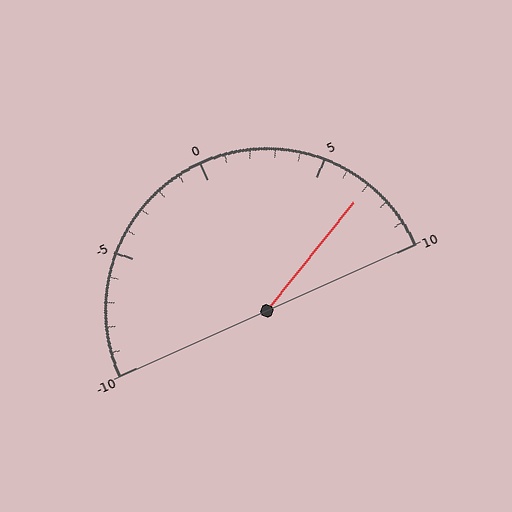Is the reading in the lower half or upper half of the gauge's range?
The reading is in the upper half of the range (-10 to 10).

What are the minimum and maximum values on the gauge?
The gauge ranges from -10 to 10.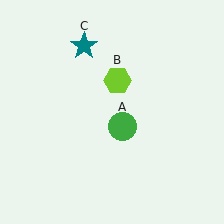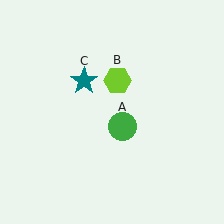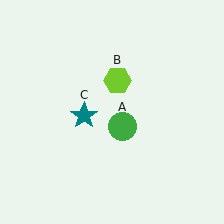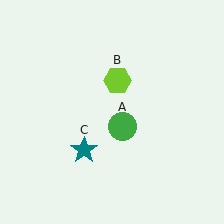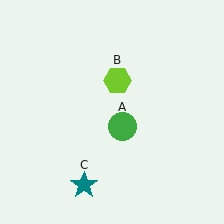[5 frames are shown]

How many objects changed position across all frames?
1 object changed position: teal star (object C).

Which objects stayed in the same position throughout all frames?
Green circle (object A) and lime hexagon (object B) remained stationary.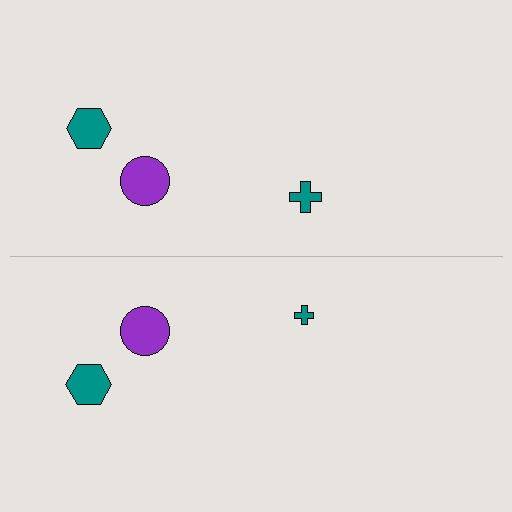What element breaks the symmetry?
The teal cross on the bottom side has a different size than its mirror counterpart.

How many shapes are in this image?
There are 6 shapes in this image.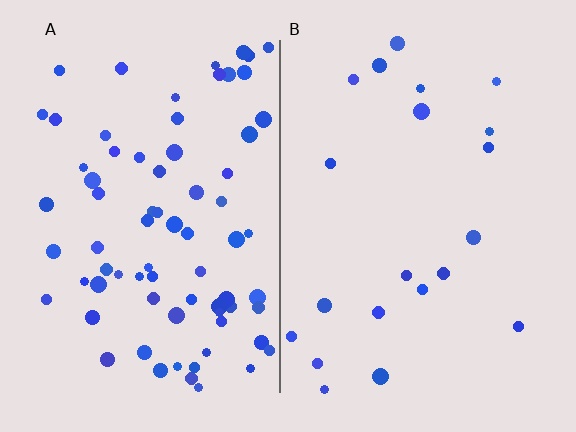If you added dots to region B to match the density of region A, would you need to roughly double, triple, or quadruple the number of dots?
Approximately quadruple.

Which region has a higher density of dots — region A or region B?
A (the left).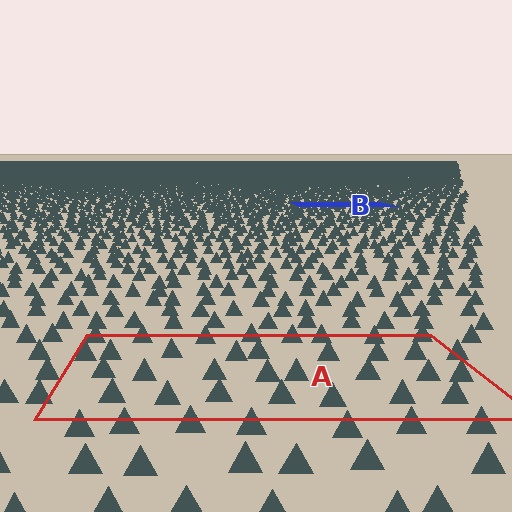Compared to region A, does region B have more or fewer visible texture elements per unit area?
Region B has more texture elements per unit area — they are packed more densely because it is farther away.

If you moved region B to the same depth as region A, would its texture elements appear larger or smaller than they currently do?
They would appear larger. At a closer depth, the same texture elements are projected at a bigger on-screen size.